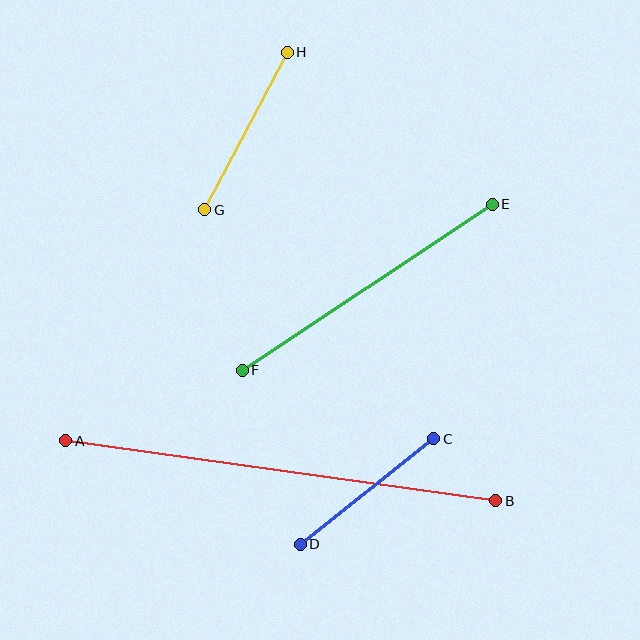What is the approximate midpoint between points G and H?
The midpoint is at approximately (246, 131) pixels.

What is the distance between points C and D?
The distance is approximately 170 pixels.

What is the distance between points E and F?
The distance is approximately 300 pixels.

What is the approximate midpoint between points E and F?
The midpoint is at approximately (367, 287) pixels.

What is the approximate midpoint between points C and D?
The midpoint is at approximately (367, 491) pixels.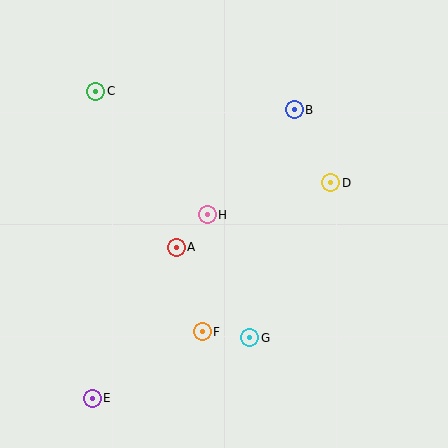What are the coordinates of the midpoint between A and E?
The midpoint between A and E is at (134, 323).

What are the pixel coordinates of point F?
Point F is at (202, 332).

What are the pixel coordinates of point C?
Point C is at (96, 91).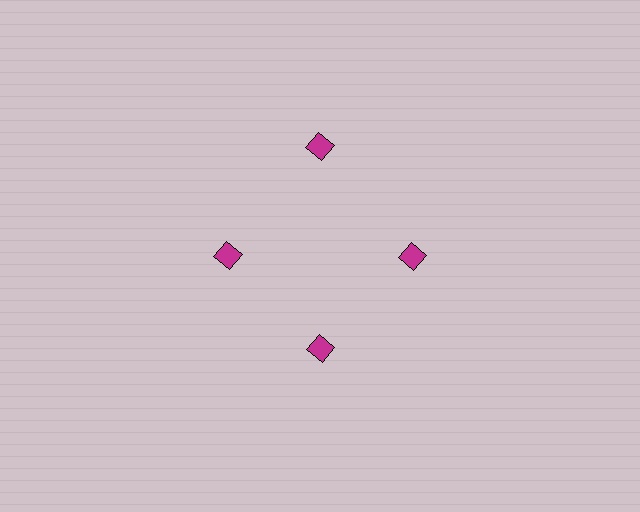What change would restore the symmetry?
The symmetry would be restored by moving it inward, back onto the ring so that all 4 diamonds sit at equal angles and equal distance from the center.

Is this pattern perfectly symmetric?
No. The 4 magenta diamonds are arranged in a ring, but one element near the 12 o'clock position is pushed outward from the center, breaking the 4-fold rotational symmetry.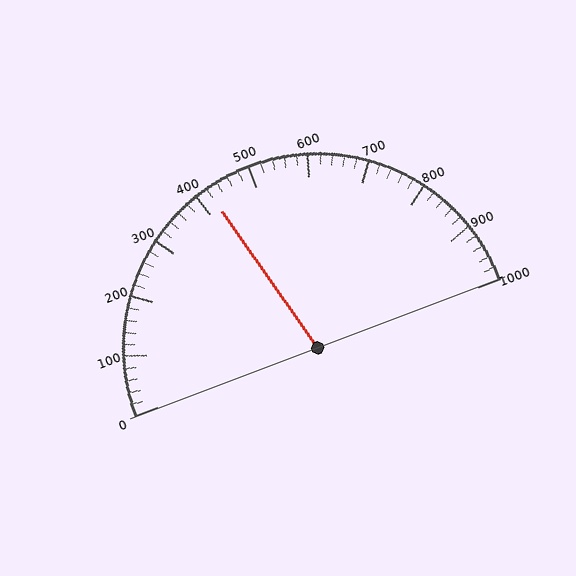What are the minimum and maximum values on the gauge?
The gauge ranges from 0 to 1000.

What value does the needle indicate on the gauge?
The needle indicates approximately 420.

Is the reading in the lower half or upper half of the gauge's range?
The reading is in the lower half of the range (0 to 1000).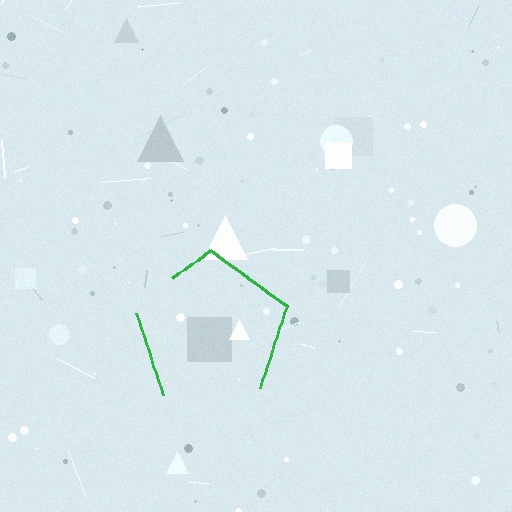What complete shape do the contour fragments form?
The contour fragments form a pentagon.